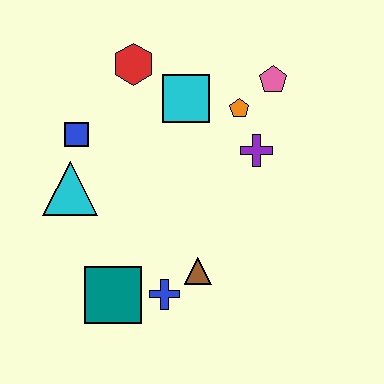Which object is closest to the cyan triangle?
The blue square is closest to the cyan triangle.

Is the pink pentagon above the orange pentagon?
Yes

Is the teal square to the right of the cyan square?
No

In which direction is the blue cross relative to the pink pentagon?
The blue cross is below the pink pentagon.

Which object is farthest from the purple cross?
The teal square is farthest from the purple cross.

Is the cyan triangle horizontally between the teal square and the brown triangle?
No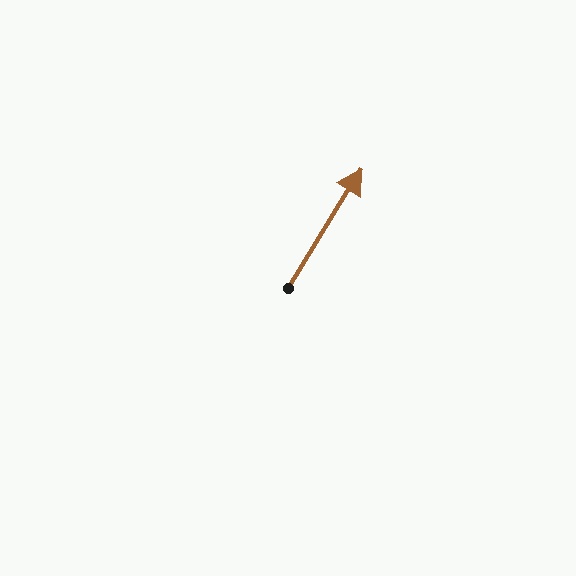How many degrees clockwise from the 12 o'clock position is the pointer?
Approximately 32 degrees.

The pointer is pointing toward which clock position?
Roughly 1 o'clock.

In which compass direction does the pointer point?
Northeast.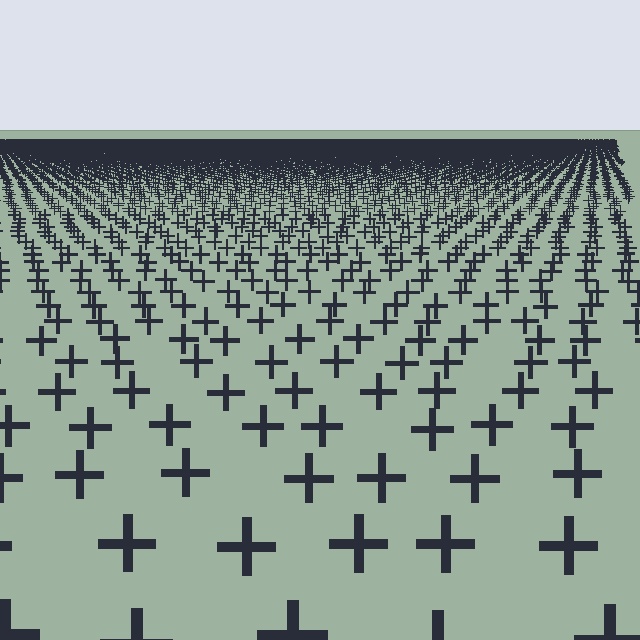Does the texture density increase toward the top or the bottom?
Density increases toward the top.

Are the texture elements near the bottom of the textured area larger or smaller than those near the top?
Larger. Near the bottom, elements are closer to the viewer and appear at a bigger on-screen size.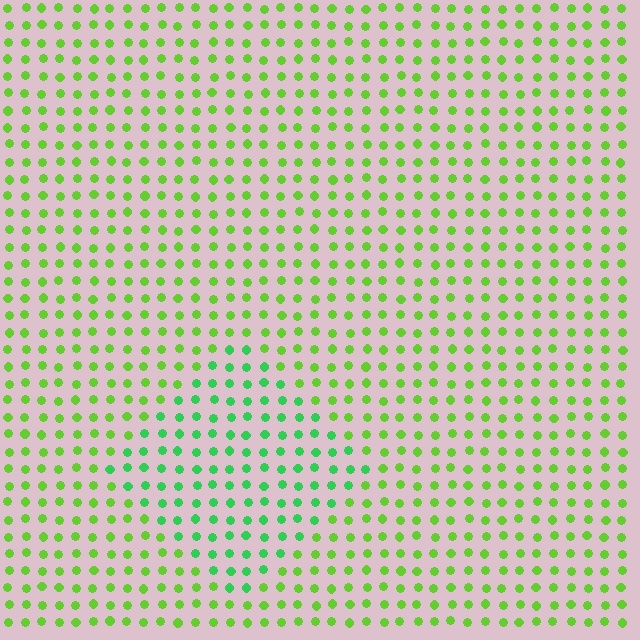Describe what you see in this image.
The image is filled with small lime elements in a uniform arrangement. A diamond-shaped region is visible where the elements are tinted to a slightly different hue, forming a subtle color boundary.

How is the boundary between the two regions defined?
The boundary is defined purely by a slight shift in hue (about 33 degrees). Spacing, size, and orientation are identical on both sides.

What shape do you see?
I see a diamond.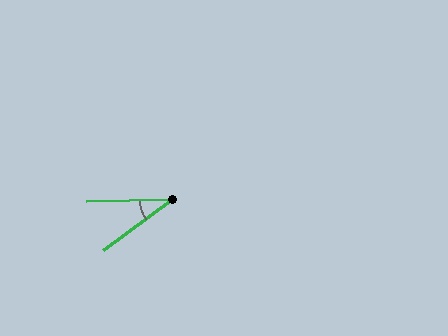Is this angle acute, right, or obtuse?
It is acute.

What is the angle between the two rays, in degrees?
Approximately 35 degrees.